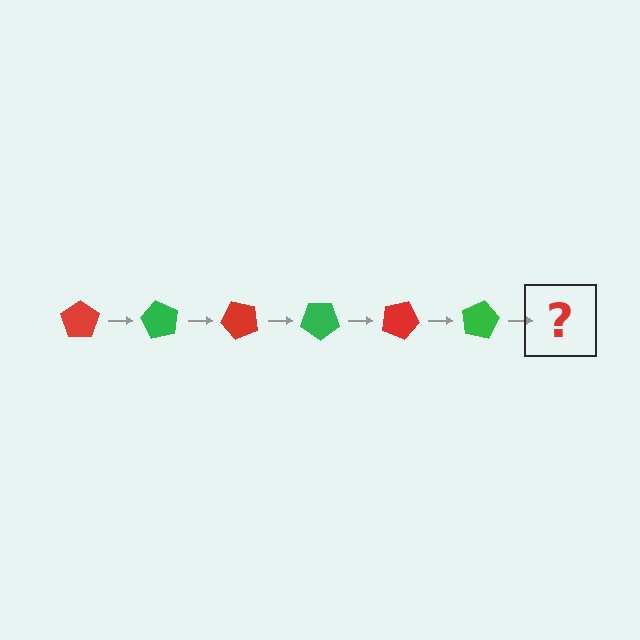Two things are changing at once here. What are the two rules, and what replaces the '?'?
The two rules are that it rotates 60 degrees each step and the color cycles through red and green. The '?' should be a red pentagon, rotated 360 degrees from the start.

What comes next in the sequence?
The next element should be a red pentagon, rotated 360 degrees from the start.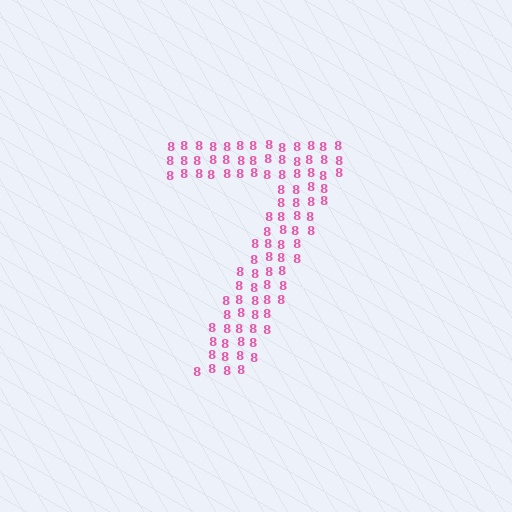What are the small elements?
The small elements are digit 8's.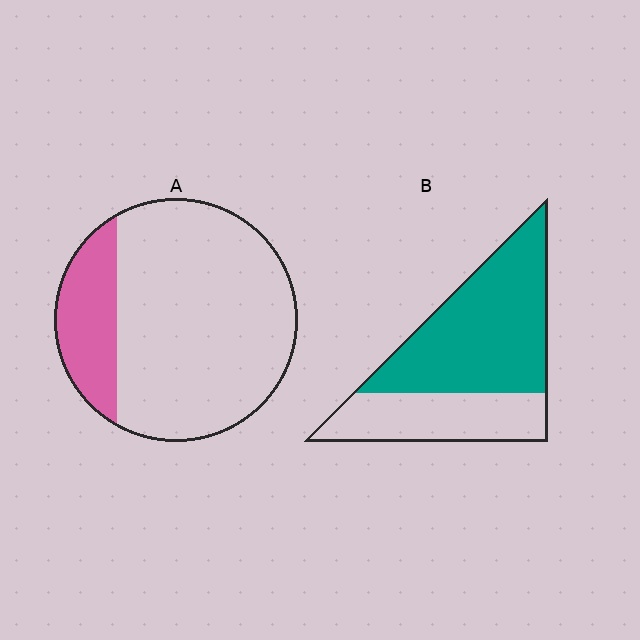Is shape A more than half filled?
No.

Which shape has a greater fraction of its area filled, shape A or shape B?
Shape B.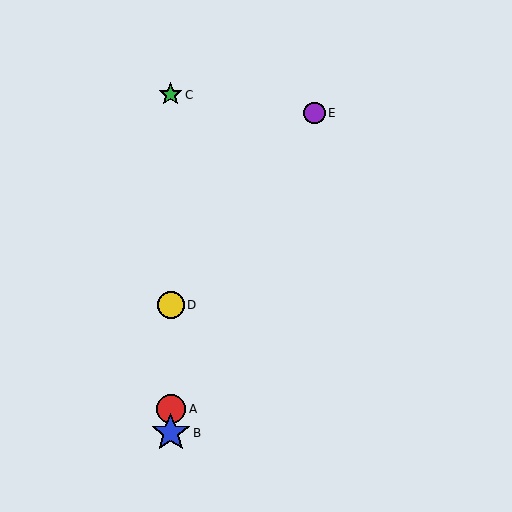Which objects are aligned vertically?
Objects A, B, C, D are aligned vertically.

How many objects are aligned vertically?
4 objects (A, B, C, D) are aligned vertically.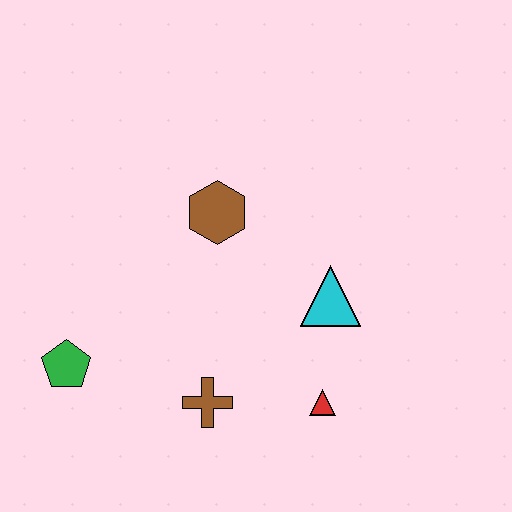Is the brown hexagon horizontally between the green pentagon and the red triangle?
Yes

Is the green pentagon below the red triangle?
No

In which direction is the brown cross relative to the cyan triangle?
The brown cross is to the left of the cyan triangle.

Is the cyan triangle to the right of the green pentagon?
Yes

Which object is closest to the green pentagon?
The brown cross is closest to the green pentagon.